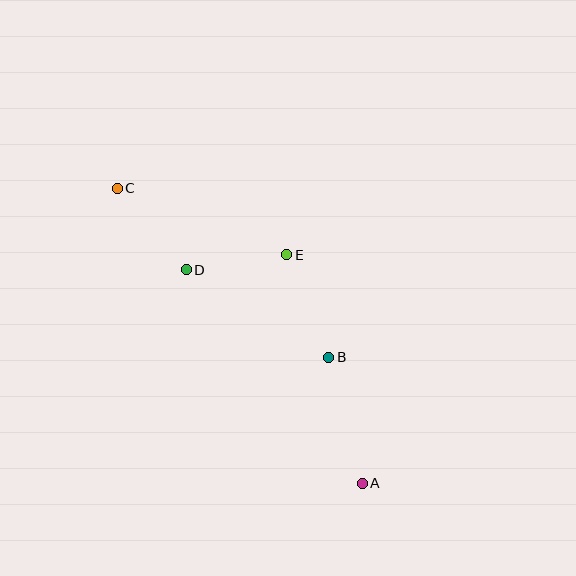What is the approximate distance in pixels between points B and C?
The distance between B and C is approximately 271 pixels.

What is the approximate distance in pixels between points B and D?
The distance between B and D is approximately 168 pixels.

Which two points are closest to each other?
Points D and E are closest to each other.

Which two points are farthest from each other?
Points A and C are farthest from each other.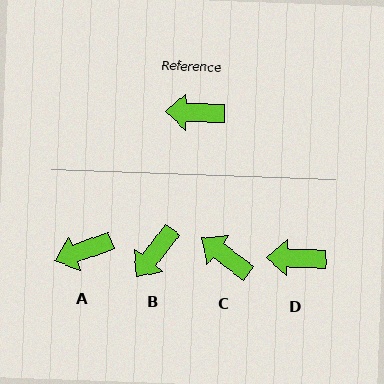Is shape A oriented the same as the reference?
No, it is off by about 21 degrees.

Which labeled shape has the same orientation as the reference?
D.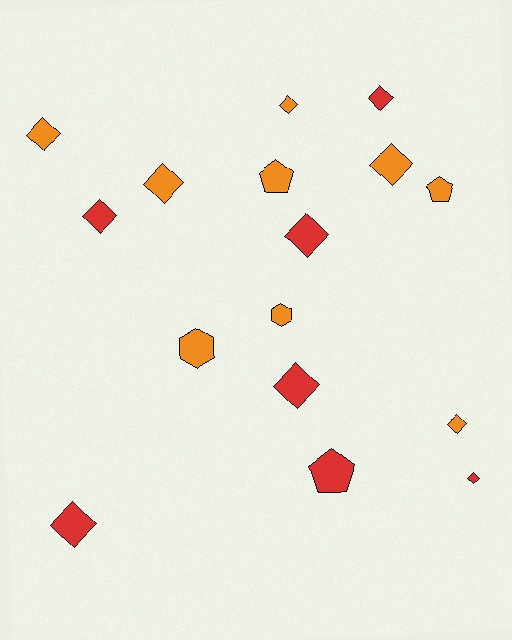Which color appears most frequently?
Orange, with 9 objects.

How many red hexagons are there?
There are no red hexagons.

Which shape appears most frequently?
Diamond, with 11 objects.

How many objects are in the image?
There are 16 objects.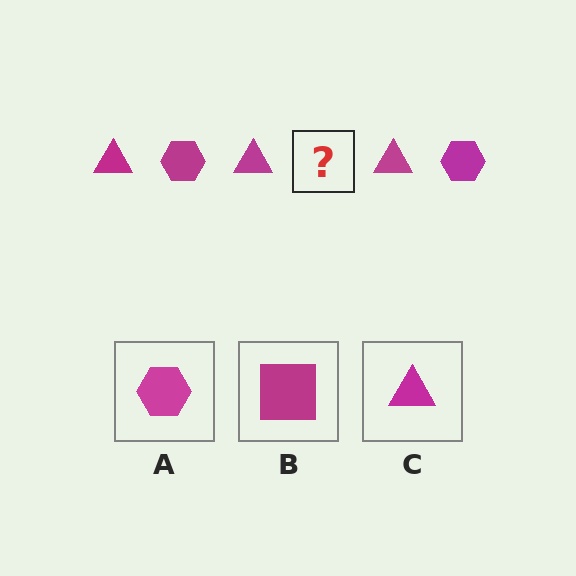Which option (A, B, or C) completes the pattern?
A.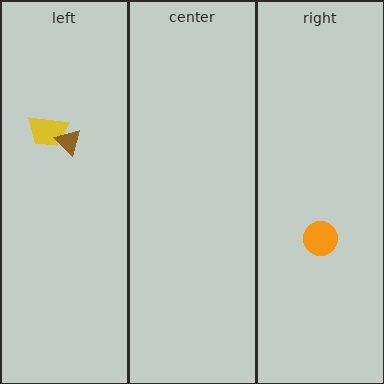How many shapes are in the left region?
2.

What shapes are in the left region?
The yellow trapezoid, the brown triangle.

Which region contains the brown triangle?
The left region.